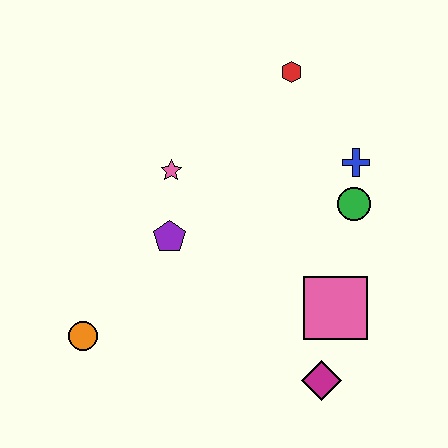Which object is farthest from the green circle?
The orange circle is farthest from the green circle.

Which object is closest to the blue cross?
The green circle is closest to the blue cross.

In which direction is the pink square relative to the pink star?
The pink square is to the right of the pink star.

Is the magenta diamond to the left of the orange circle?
No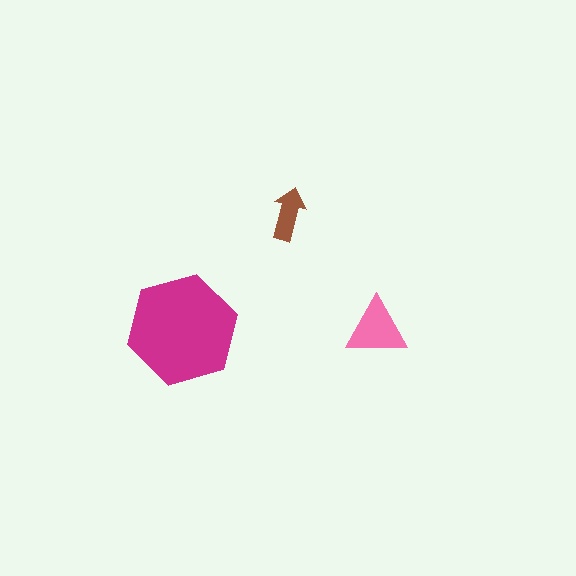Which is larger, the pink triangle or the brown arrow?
The pink triangle.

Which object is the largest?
The magenta hexagon.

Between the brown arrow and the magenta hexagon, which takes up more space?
The magenta hexagon.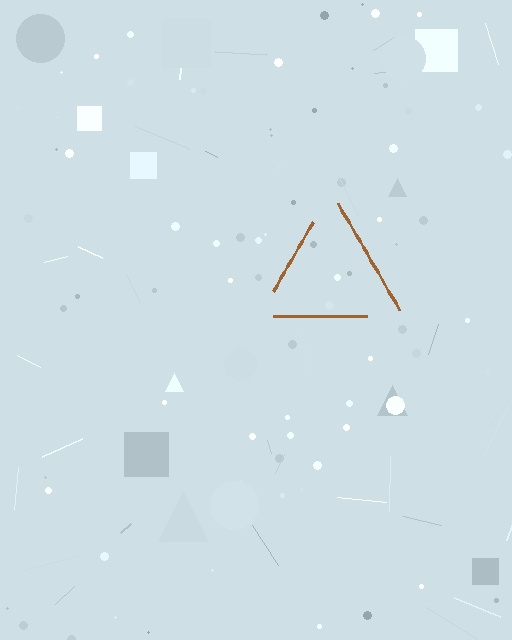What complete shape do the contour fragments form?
The contour fragments form a triangle.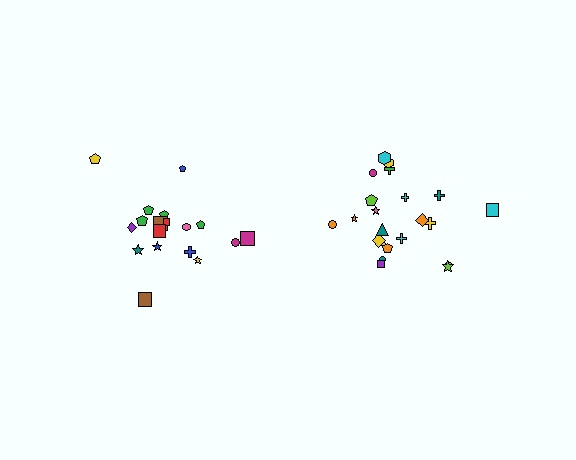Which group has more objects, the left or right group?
The right group.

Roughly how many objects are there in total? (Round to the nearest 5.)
Roughly 40 objects in total.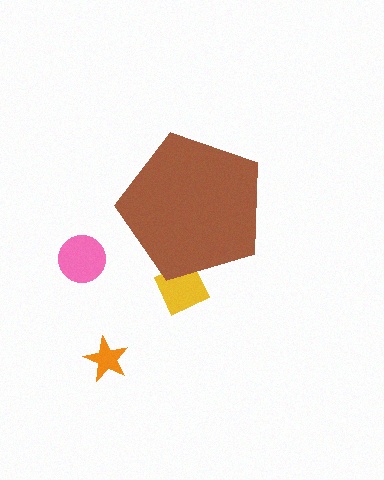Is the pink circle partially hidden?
No, the pink circle is fully visible.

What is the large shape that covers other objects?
A brown pentagon.